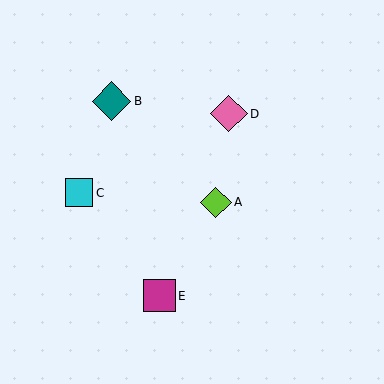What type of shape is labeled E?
Shape E is a magenta square.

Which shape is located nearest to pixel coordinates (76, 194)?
The cyan square (labeled C) at (79, 193) is nearest to that location.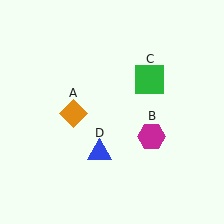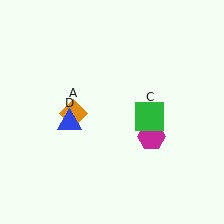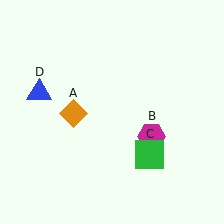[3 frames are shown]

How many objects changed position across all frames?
2 objects changed position: green square (object C), blue triangle (object D).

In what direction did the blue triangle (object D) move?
The blue triangle (object D) moved up and to the left.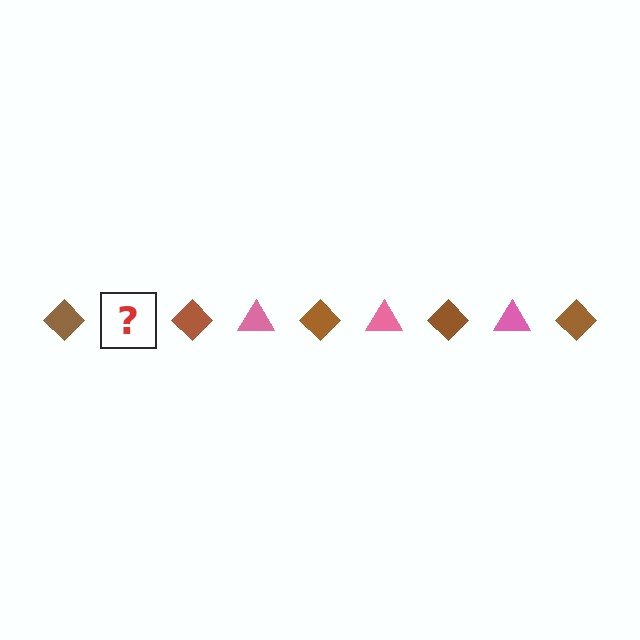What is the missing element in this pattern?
The missing element is a pink triangle.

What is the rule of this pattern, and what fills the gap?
The rule is that the pattern alternates between brown diamond and pink triangle. The gap should be filled with a pink triangle.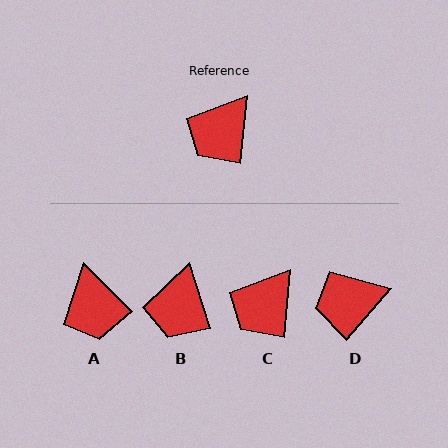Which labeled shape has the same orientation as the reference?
C.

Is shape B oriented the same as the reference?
No, it is off by about 23 degrees.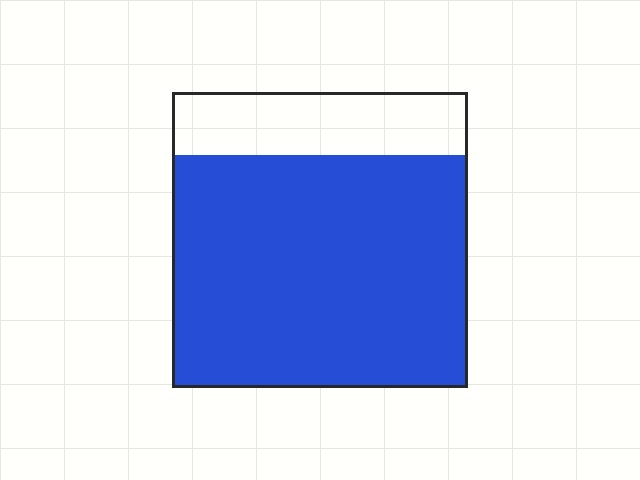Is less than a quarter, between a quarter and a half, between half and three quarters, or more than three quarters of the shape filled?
More than three quarters.